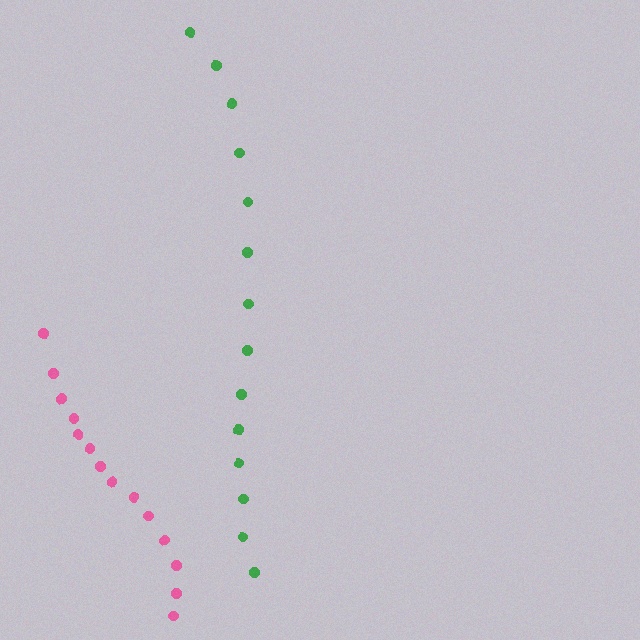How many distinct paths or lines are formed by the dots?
There are 2 distinct paths.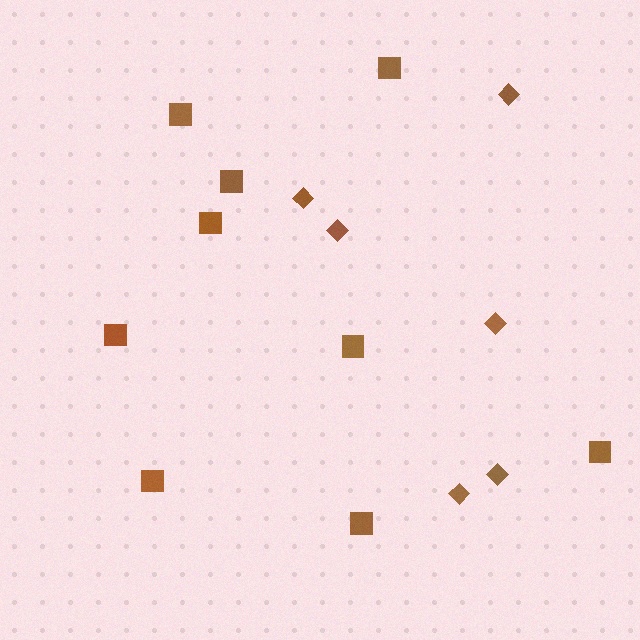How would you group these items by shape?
There are 2 groups: one group of diamonds (6) and one group of squares (9).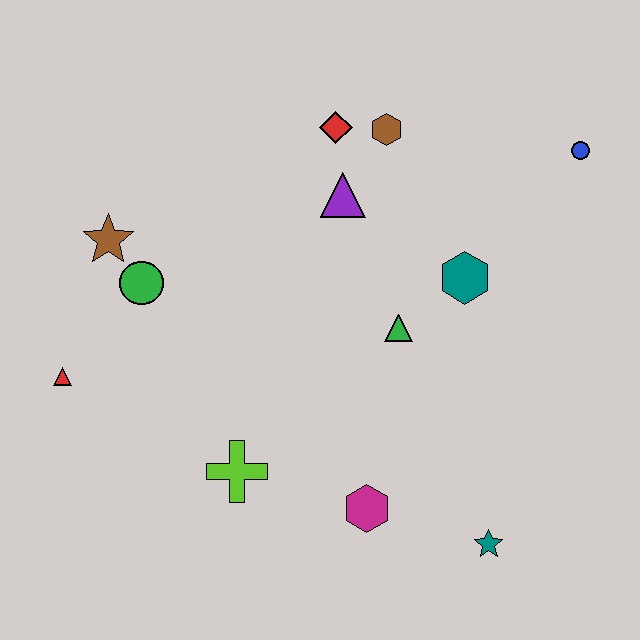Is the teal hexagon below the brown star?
Yes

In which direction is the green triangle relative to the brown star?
The green triangle is to the right of the brown star.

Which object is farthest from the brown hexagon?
The teal star is farthest from the brown hexagon.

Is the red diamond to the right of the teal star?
No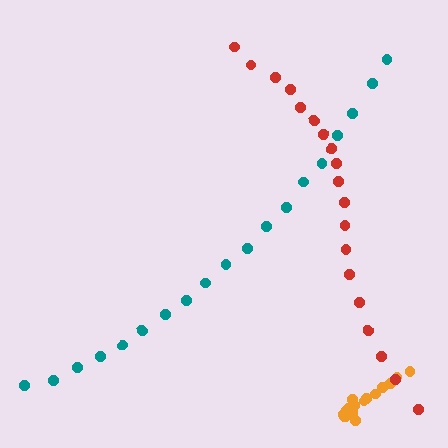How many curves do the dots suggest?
There are 3 distinct paths.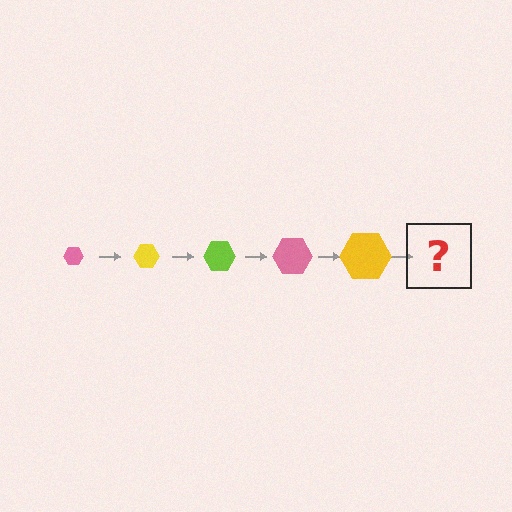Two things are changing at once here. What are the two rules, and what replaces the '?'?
The two rules are that the hexagon grows larger each step and the color cycles through pink, yellow, and lime. The '?' should be a lime hexagon, larger than the previous one.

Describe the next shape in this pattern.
It should be a lime hexagon, larger than the previous one.